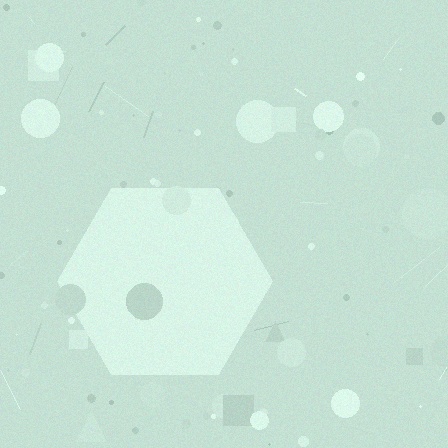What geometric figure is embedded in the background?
A hexagon is embedded in the background.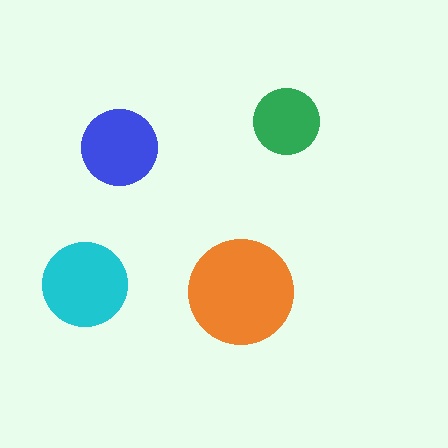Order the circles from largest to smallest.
the orange one, the cyan one, the blue one, the green one.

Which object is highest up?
The green circle is topmost.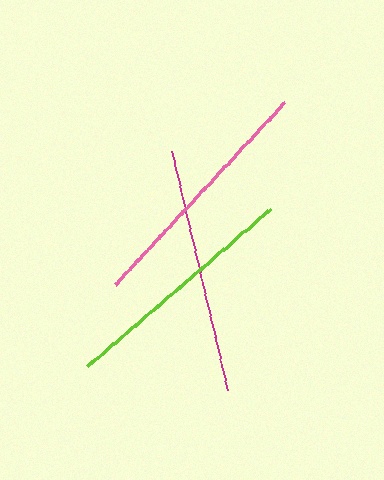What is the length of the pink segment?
The pink segment is approximately 249 pixels long.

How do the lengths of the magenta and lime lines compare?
The magenta and lime lines are approximately the same length.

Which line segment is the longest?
The pink line is the longest at approximately 249 pixels.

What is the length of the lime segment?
The lime segment is approximately 242 pixels long.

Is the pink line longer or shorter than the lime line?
The pink line is longer than the lime line.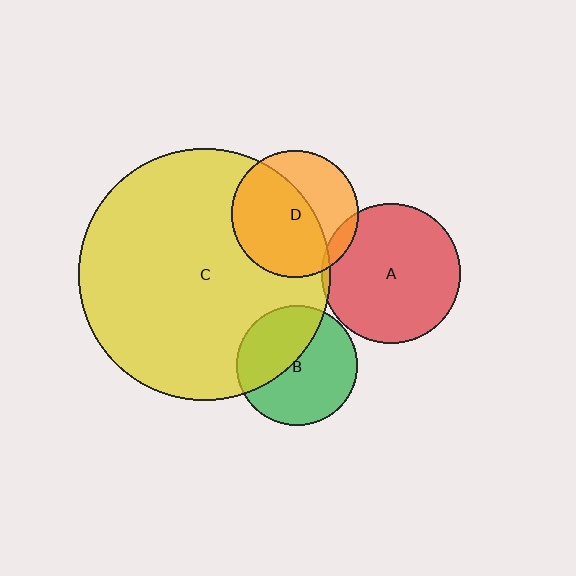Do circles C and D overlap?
Yes.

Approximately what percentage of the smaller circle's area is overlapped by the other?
Approximately 60%.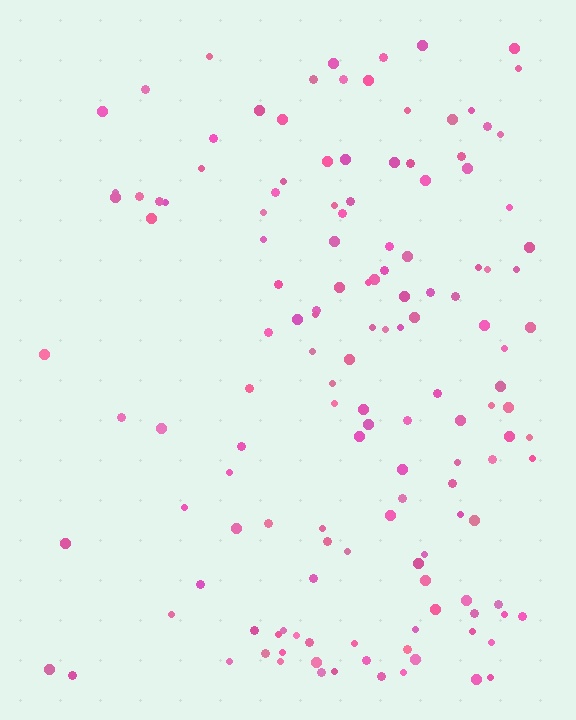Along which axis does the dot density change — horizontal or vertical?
Horizontal.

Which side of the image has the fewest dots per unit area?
The left.